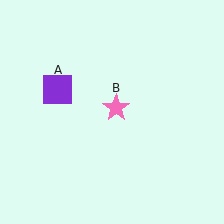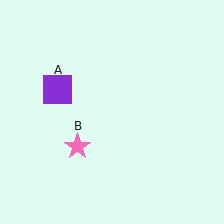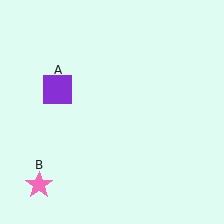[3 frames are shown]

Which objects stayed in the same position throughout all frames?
Purple square (object A) remained stationary.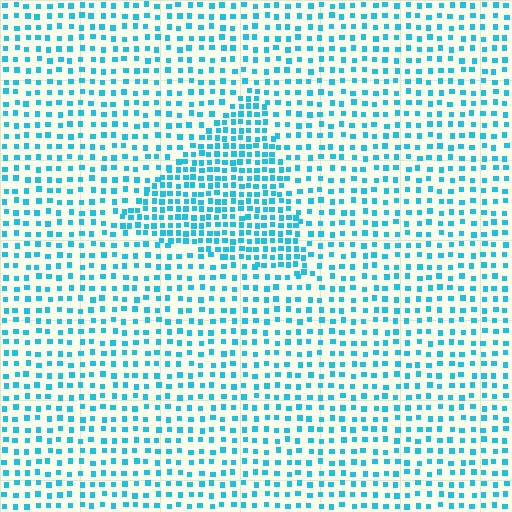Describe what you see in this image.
The image contains small cyan elements arranged at two different densities. A triangle-shaped region is visible where the elements are more densely packed than the surrounding area.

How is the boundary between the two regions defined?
The boundary is defined by a change in element density (approximately 1.9x ratio). All elements are the same color, size, and shape.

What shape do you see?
I see a triangle.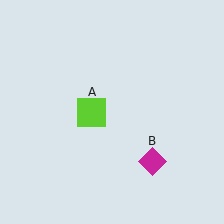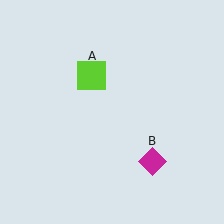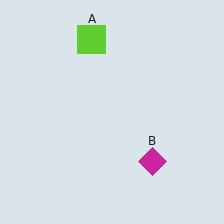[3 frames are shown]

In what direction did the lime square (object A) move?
The lime square (object A) moved up.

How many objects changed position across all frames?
1 object changed position: lime square (object A).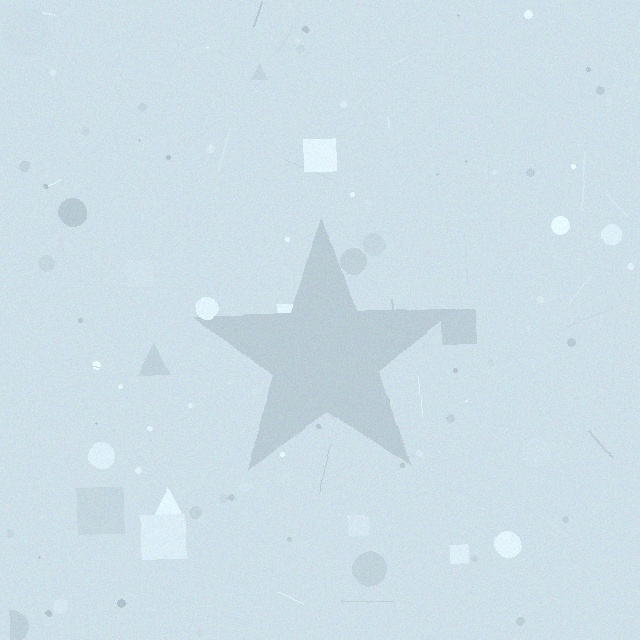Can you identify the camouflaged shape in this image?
The camouflaged shape is a star.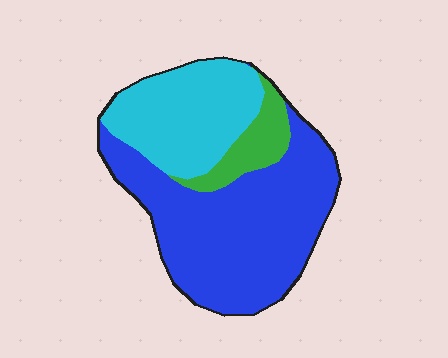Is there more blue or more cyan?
Blue.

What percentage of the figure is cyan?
Cyan takes up about one third (1/3) of the figure.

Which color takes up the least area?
Green, at roughly 10%.